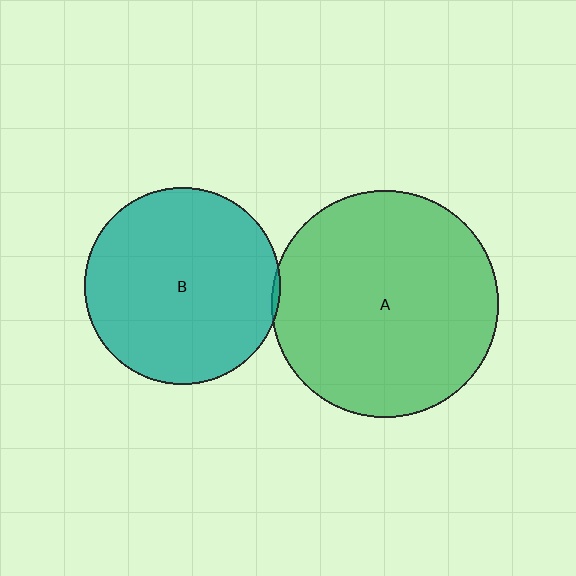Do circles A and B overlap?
Yes.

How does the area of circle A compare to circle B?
Approximately 1.3 times.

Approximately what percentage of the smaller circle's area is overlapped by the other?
Approximately 5%.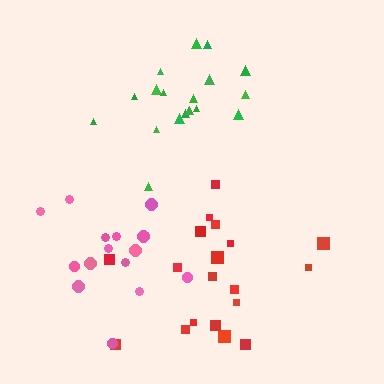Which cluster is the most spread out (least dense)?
Red.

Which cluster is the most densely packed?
Green.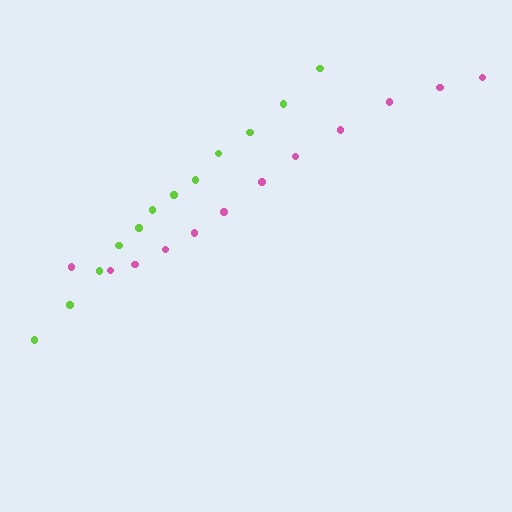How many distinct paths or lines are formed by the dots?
There are 2 distinct paths.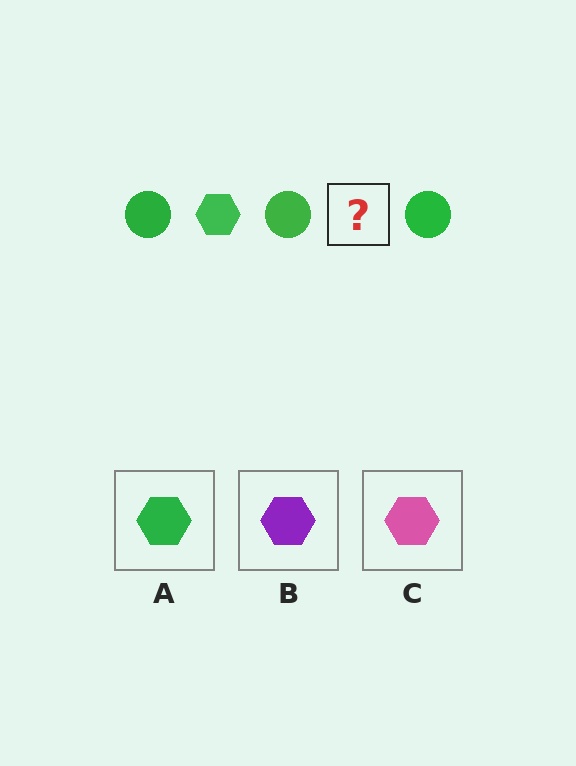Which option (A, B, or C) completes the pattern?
A.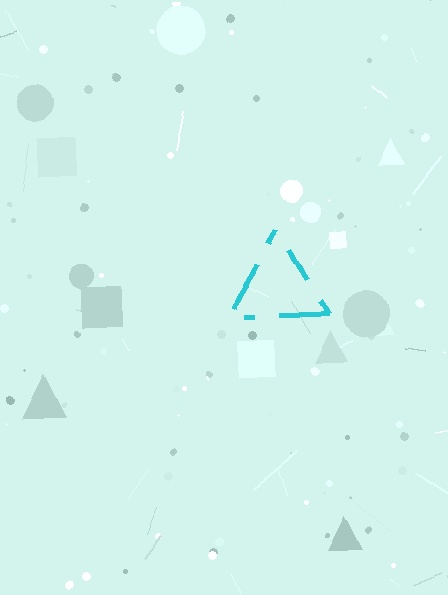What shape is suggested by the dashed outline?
The dashed outline suggests a triangle.